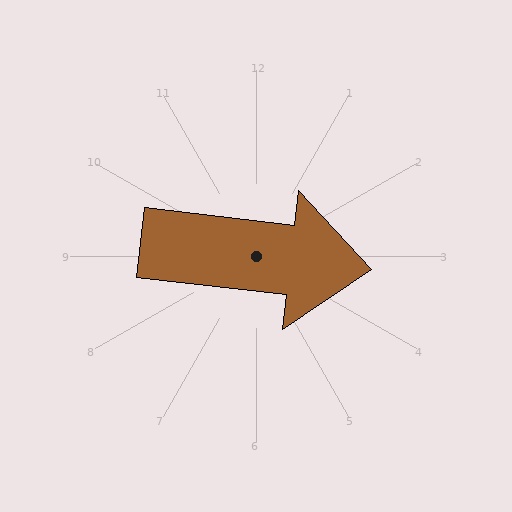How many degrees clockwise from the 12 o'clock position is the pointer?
Approximately 97 degrees.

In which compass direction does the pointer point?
East.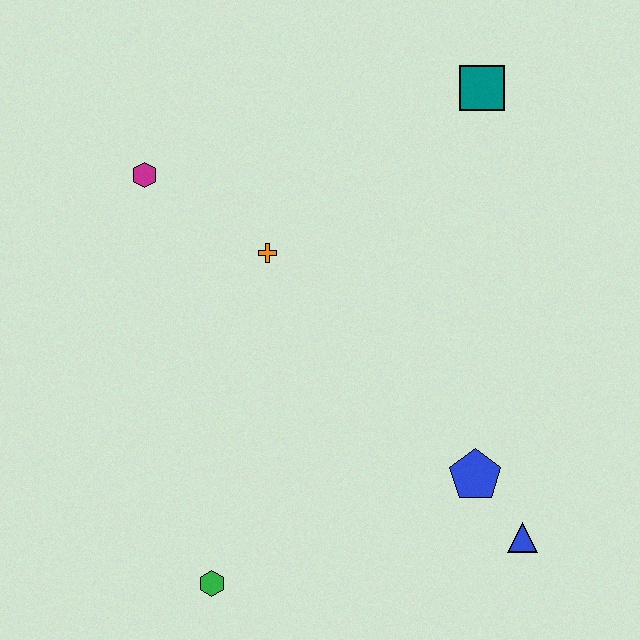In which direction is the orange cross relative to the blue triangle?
The orange cross is above the blue triangle.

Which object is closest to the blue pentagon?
The blue triangle is closest to the blue pentagon.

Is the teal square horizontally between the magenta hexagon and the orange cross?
No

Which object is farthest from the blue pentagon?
The magenta hexagon is farthest from the blue pentagon.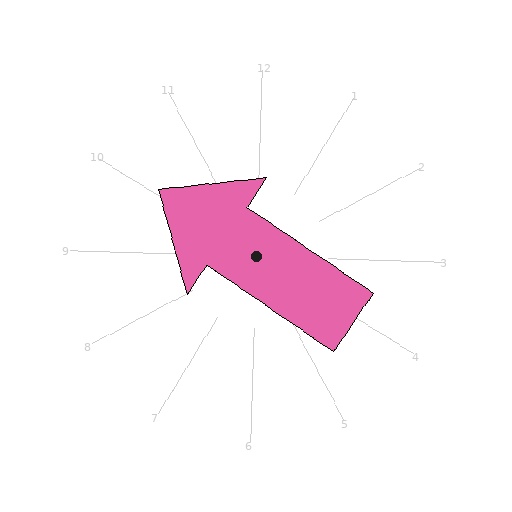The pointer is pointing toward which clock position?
Roughly 10 o'clock.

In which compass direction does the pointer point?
Northwest.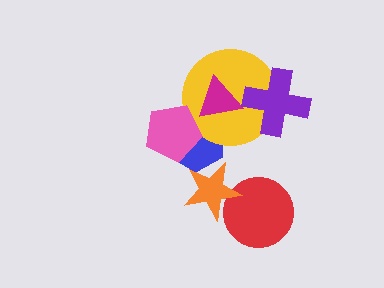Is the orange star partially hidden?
No, no other shape covers it.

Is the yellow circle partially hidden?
Yes, it is partially covered by another shape.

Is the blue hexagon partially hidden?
Yes, it is partially covered by another shape.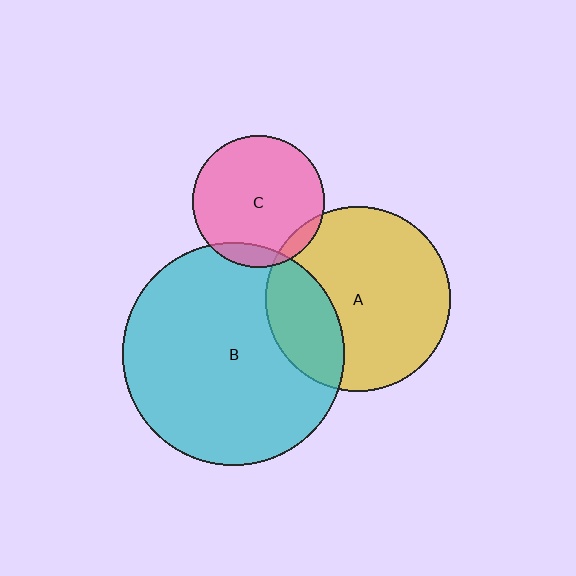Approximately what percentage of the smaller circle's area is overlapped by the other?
Approximately 10%.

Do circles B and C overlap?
Yes.